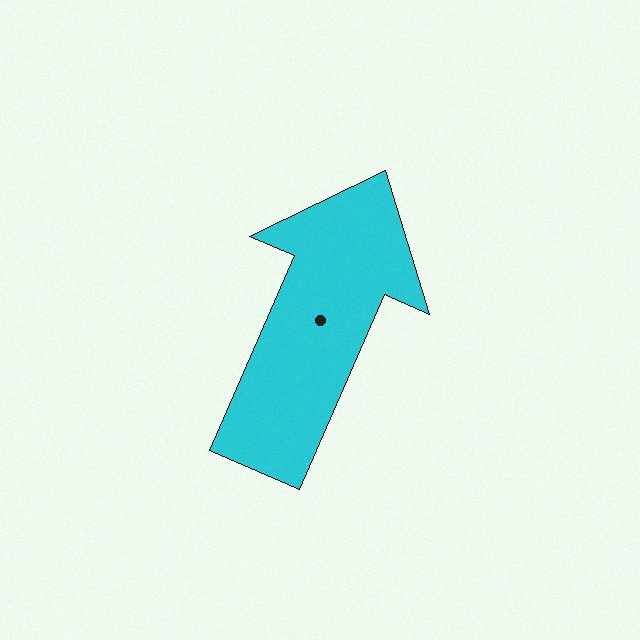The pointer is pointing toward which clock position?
Roughly 1 o'clock.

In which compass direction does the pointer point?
Northeast.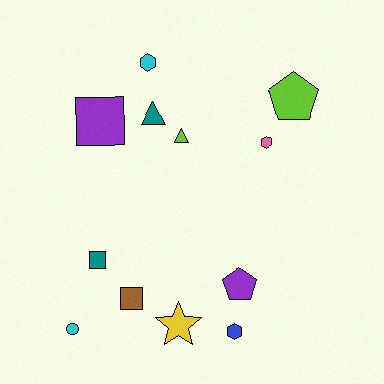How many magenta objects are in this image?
There are no magenta objects.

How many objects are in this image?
There are 12 objects.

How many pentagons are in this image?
There are 2 pentagons.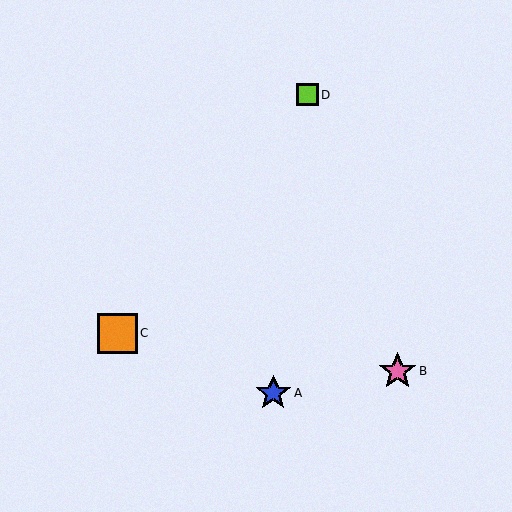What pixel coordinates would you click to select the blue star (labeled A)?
Click at (273, 393) to select the blue star A.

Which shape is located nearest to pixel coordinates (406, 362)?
The pink star (labeled B) at (398, 371) is nearest to that location.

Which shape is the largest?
The orange square (labeled C) is the largest.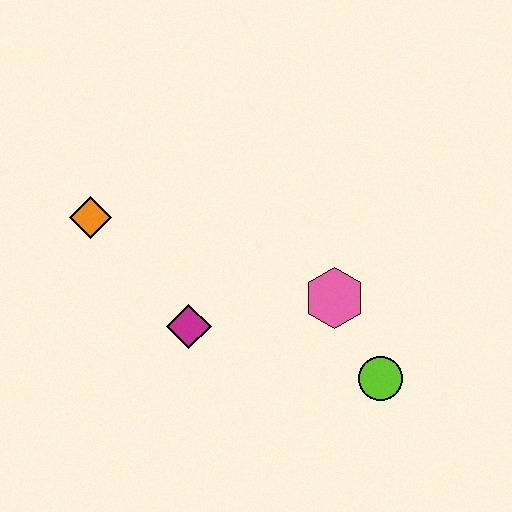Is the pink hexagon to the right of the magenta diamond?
Yes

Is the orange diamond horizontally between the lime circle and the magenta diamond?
No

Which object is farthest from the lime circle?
The orange diamond is farthest from the lime circle.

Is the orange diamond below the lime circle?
No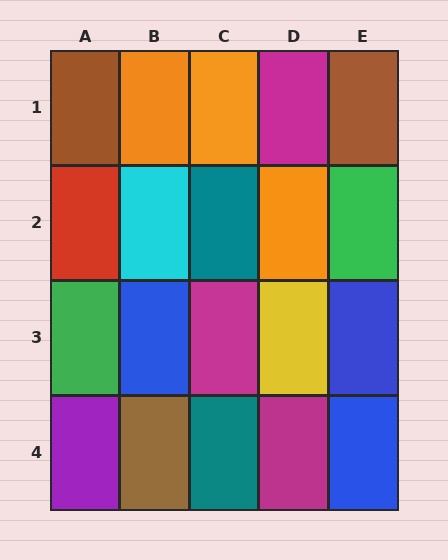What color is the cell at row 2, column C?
Teal.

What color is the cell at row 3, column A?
Green.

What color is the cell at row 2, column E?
Green.